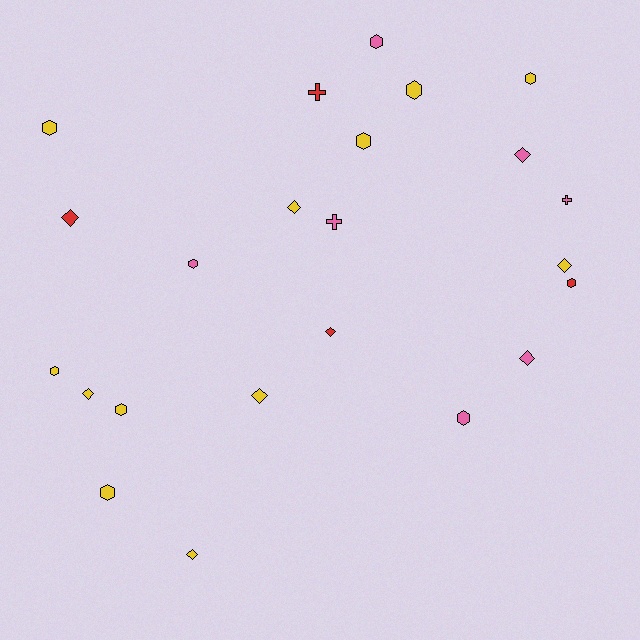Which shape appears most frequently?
Hexagon, with 11 objects.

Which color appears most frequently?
Yellow, with 12 objects.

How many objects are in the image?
There are 23 objects.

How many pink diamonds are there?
There are 2 pink diamonds.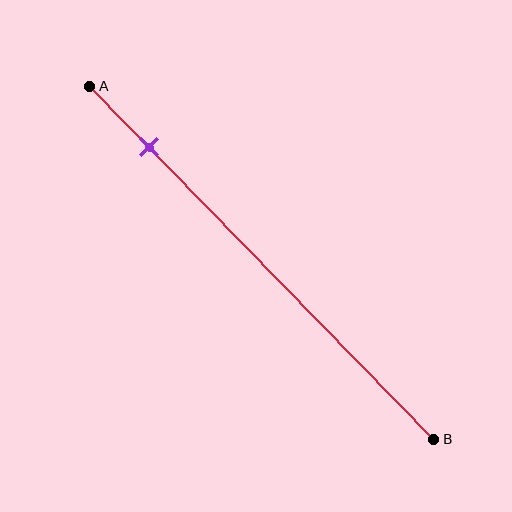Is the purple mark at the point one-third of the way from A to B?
No, the mark is at about 15% from A, not at the 33% one-third point.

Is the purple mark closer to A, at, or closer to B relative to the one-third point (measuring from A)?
The purple mark is closer to point A than the one-third point of segment AB.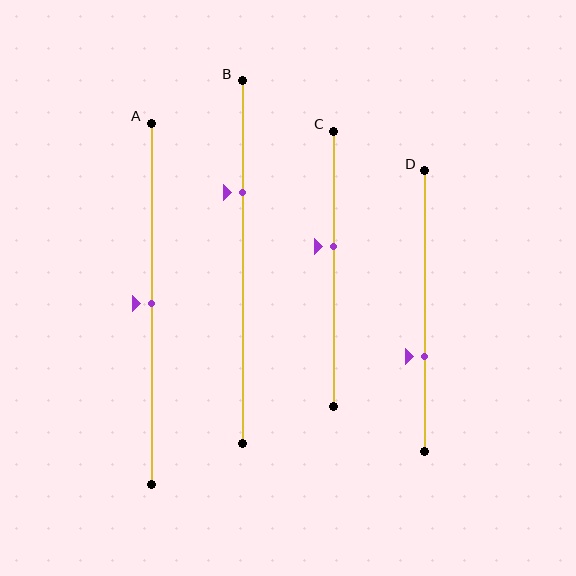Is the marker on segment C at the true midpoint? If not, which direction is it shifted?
No, the marker on segment C is shifted upward by about 8% of the segment length.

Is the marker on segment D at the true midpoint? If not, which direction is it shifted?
No, the marker on segment D is shifted downward by about 16% of the segment length.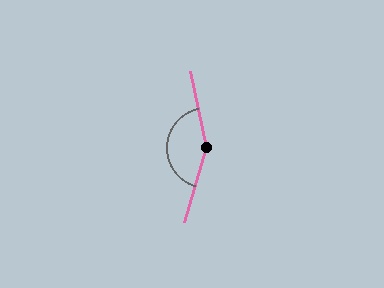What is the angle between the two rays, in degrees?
Approximately 151 degrees.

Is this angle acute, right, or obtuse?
It is obtuse.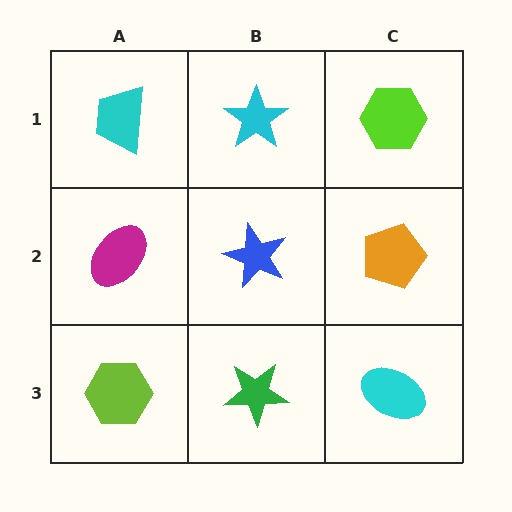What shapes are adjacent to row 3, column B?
A blue star (row 2, column B), a lime hexagon (row 3, column A), a cyan ellipse (row 3, column C).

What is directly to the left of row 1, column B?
A cyan trapezoid.